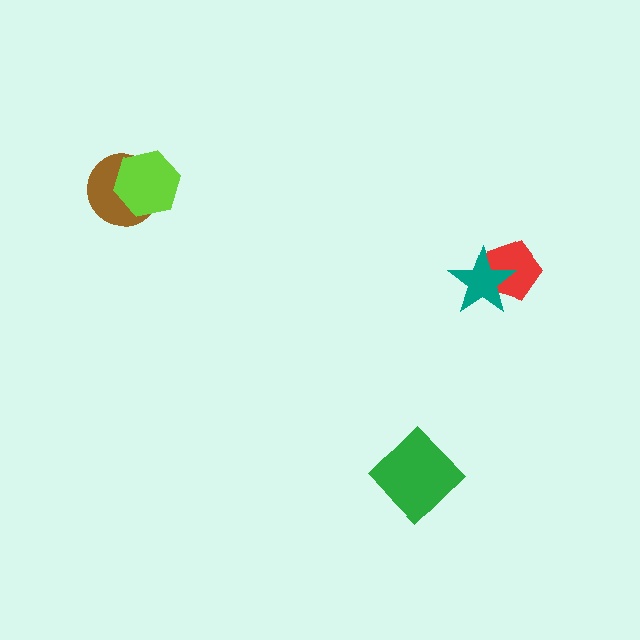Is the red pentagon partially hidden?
Yes, it is partially covered by another shape.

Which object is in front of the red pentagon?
The teal star is in front of the red pentagon.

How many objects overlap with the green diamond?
0 objects overlap with the green diamond.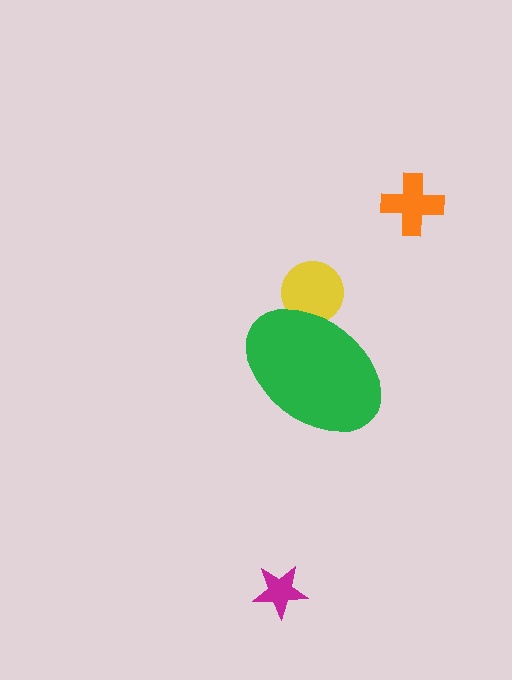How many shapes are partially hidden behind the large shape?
1 shape is partially hidden.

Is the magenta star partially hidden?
No, the magenta star is fully visible.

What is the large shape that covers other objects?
A green ellipse.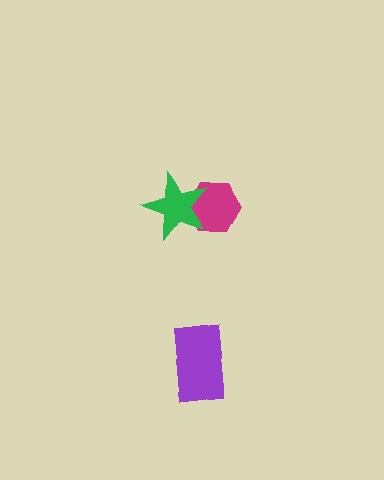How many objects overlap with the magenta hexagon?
1 object overlaps with the magenta hexagon.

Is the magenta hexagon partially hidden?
Yes, it is partially covered by another shape.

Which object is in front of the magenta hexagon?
The green star is in front of the magenta hexagon.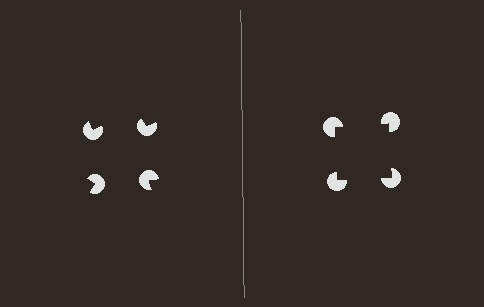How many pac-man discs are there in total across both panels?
8 — 4 on each side.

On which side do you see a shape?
An illusory square appears on the right side. On the left side the wedge cuts are rotated, so no coherent shape forms.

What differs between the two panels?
The pac-man discs are positioned identically on both sides; only the wedge orientations differ. On the right they align to a square; on the left they are misaligned.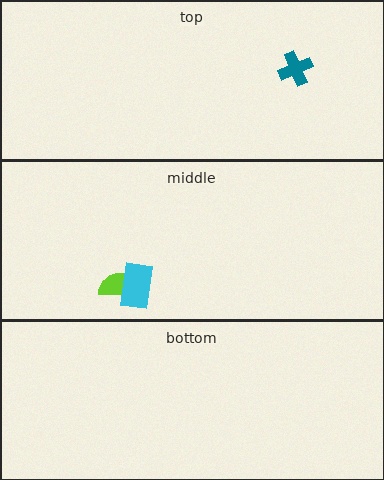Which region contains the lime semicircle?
The middle region.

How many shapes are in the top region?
1.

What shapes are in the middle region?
The lime semicircle, the cyan rectangle.